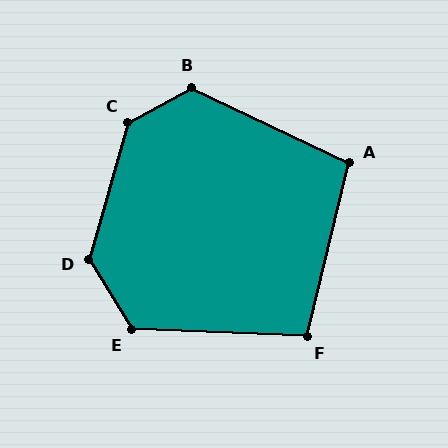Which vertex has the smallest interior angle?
F, at approximately 101 degrees.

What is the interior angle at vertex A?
Approximately 102 degrees (obtuse).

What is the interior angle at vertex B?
Approximately 126 degrees (obtuse).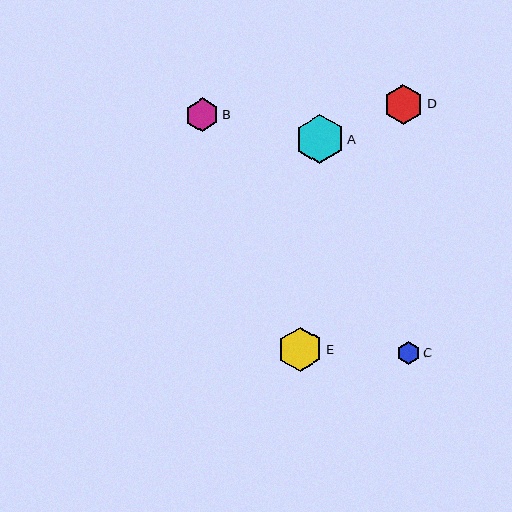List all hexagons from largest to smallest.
From largest to smallest: A, E, D, B, C.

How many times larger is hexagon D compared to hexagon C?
Hexagon D is approximately 1.7 times the size of hexagon C.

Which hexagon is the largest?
Hexagon A is the largest with a size of approximately 49 pixels.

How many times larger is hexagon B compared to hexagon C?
Hexagon B is approximately 1.4 times the size of hexagon C.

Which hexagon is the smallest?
Hexagon C is the smallest with a size of approximately 23 pixels.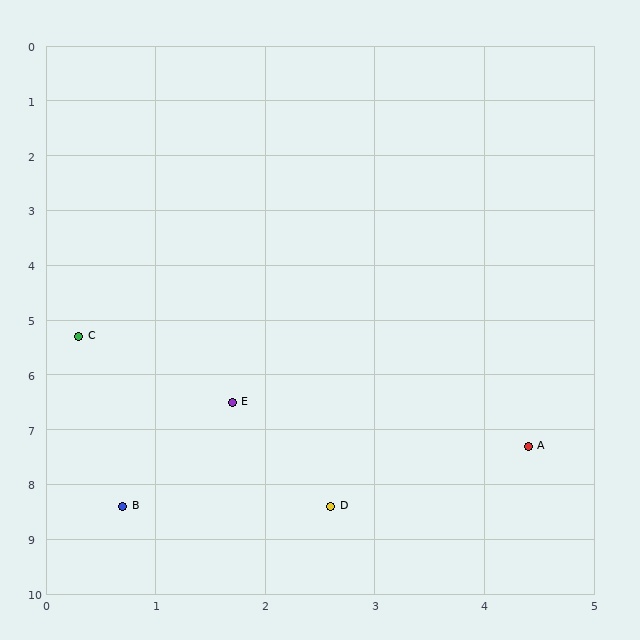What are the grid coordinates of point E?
Point E is at approximately (1.7, 6.5).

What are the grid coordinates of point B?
Point B is at approximately (0.7, 8.4).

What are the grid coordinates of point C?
Point C is at approximately (0.3, 5.3).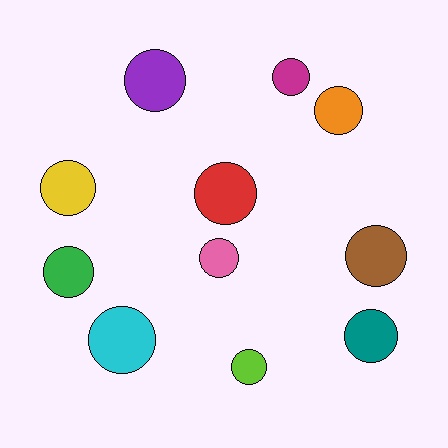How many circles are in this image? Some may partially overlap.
There are 11 circles.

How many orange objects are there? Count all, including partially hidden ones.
There is 1 orange object.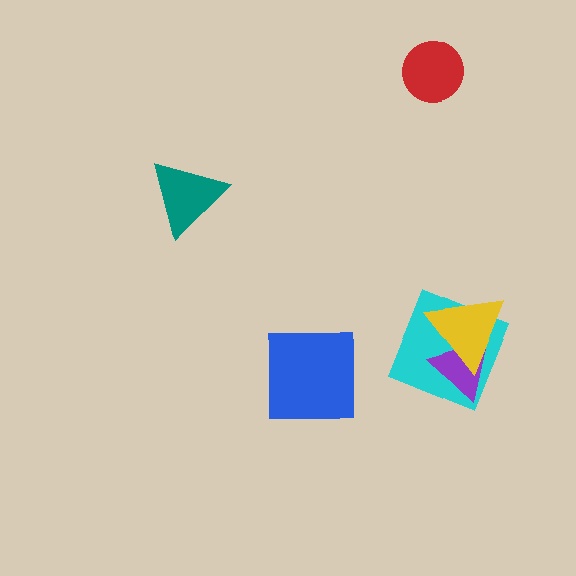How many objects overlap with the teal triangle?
0 objects overlap with the teal triangle.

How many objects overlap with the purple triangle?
2 objects overlap with the purple triangle.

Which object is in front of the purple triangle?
The yellow triangle is in front of the purple triangle.